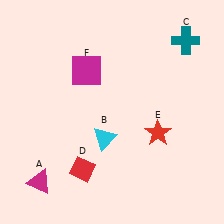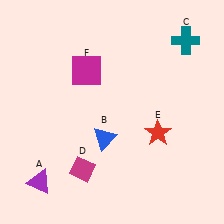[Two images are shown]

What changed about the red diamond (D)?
In Image 1, D is red. In Image 2, it changed to magenta.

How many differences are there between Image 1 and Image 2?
There are 3 differences between the two images.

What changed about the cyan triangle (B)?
In Image 1, B is cyan. In Image 2, it changed to blue.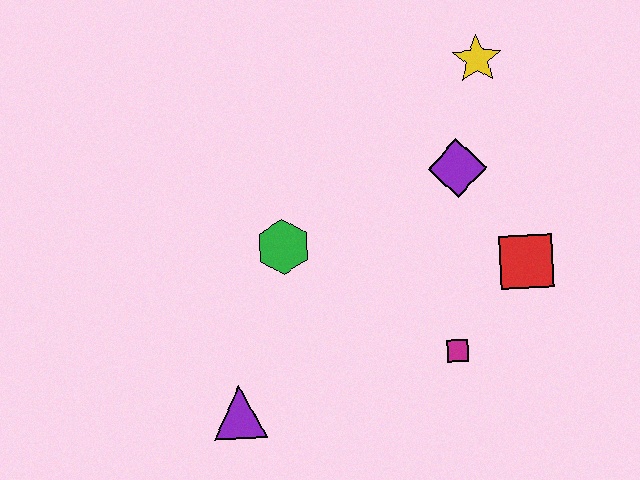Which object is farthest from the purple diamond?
The purple triangle is farthest from the purple diamond.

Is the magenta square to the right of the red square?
No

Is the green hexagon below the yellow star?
Yes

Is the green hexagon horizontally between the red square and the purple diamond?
No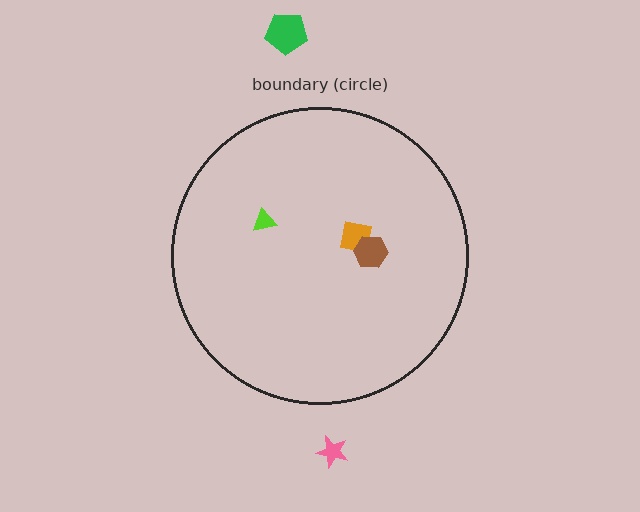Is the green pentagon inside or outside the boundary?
Outside.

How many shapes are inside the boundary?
3 inside, 2 outside.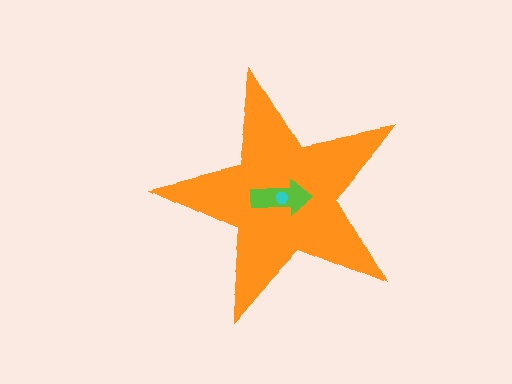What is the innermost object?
The cyan hexagon.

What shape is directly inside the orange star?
The lime arrow.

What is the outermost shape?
The orange star.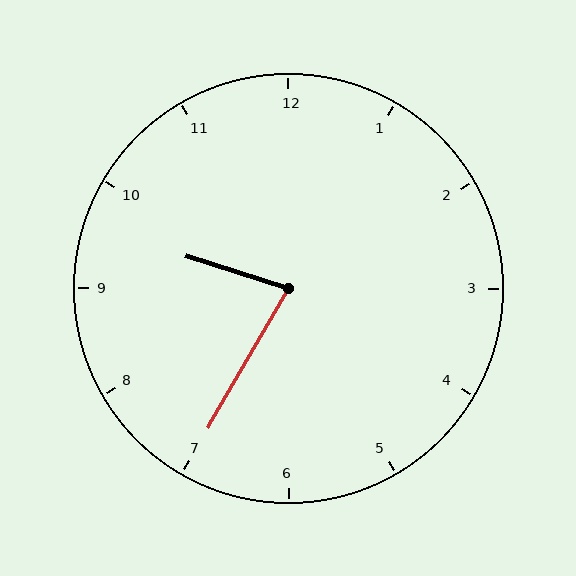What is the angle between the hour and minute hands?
Approximately 78 degrees.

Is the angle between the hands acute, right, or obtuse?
It is acute.